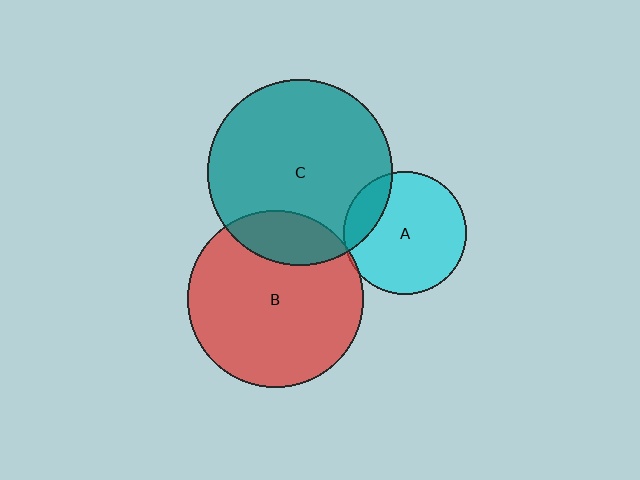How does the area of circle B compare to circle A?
Approximately 2.0 times.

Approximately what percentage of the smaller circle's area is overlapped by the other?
Approximately 5%.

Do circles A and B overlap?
Yes.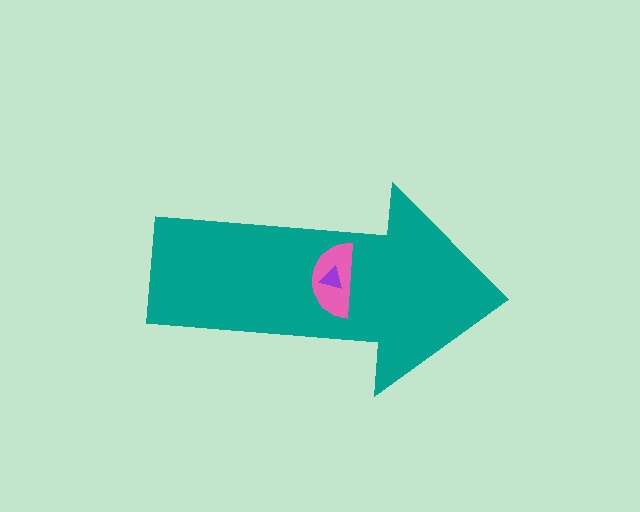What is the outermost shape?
The teal arrow.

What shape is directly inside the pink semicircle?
The purple triangle.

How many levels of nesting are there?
3.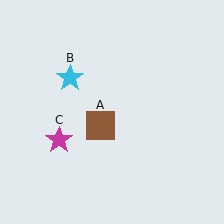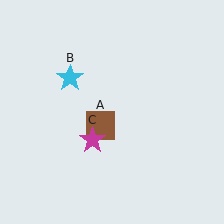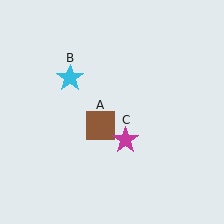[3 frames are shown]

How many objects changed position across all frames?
1 object changed position: magenta star (object C).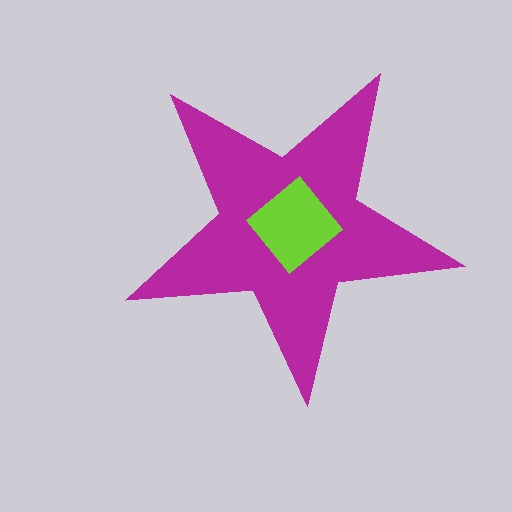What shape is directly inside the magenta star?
The lime diamond.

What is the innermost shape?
The lime diamond.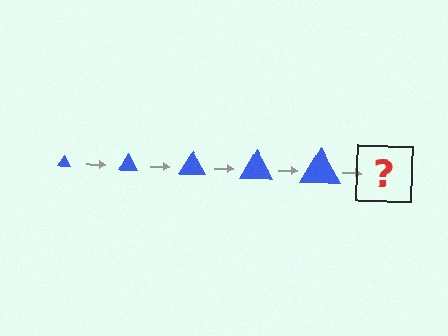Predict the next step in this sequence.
The next step is a blue triangle, larger than the previous one.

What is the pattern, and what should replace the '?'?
The pattern is that the triangle gets progressively larger each step. The '?' should be a blue triangle, larger than the previous one.